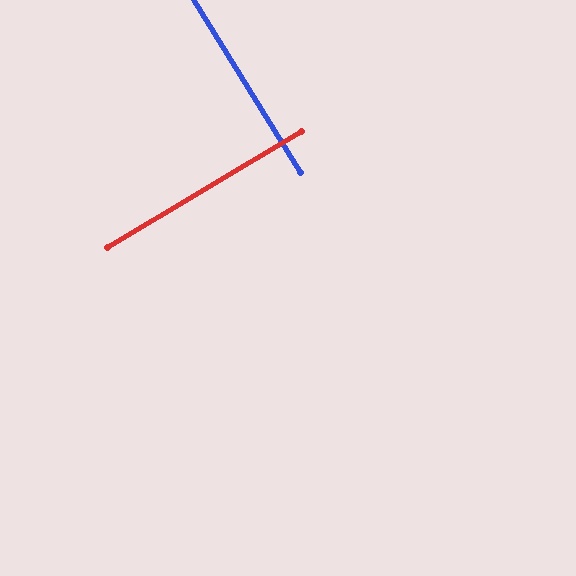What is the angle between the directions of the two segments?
Approximately 89 degrees.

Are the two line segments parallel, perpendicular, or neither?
Perpendicular — they meet at approximately 89°.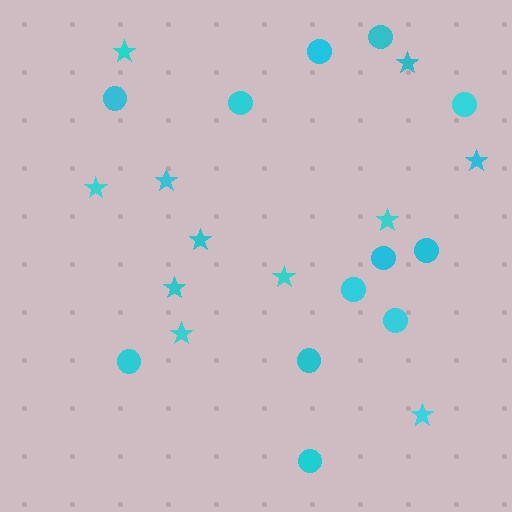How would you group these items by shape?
There are 2 groups: one group of stars (11) and one group of circles (12).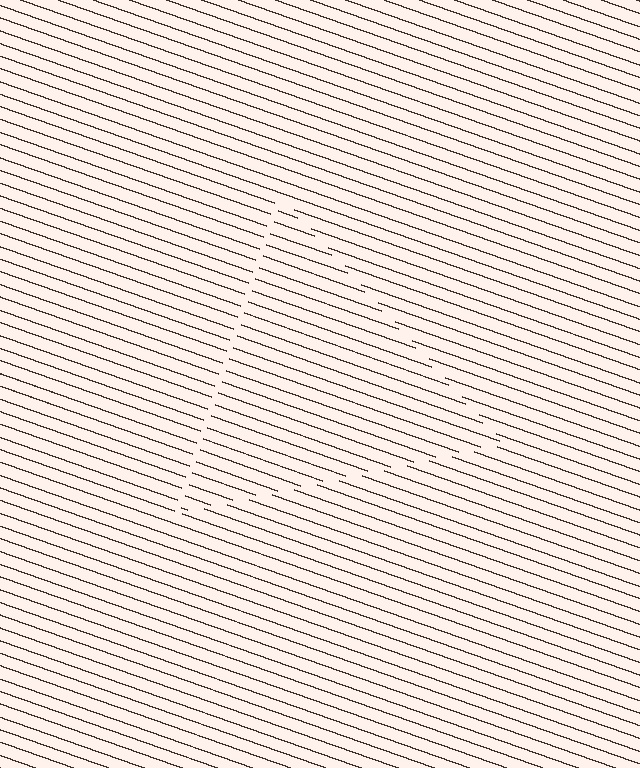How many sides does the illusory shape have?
3 sides — the line-ends trace a triangle.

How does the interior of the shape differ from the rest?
The interior of the shape contains the same grating, shifted by half a period — the contour is defined by the phase discontinuity where line-ends from the inner and outer gratings abut.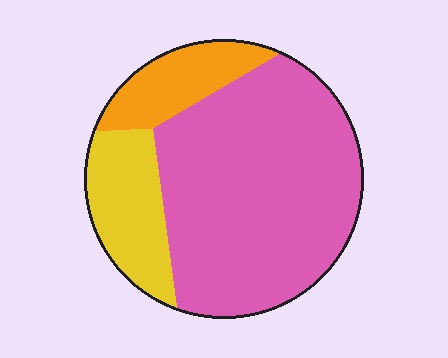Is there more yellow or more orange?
Yellow.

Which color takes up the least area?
Orange, at roughly 15%.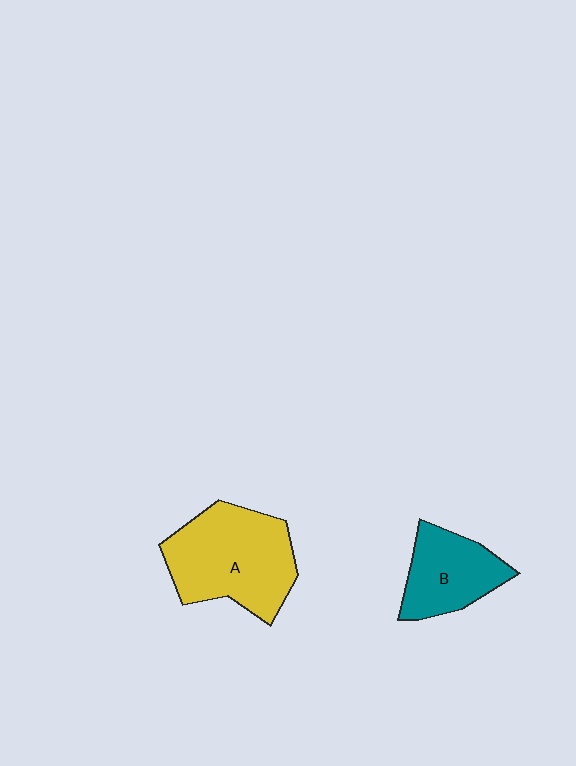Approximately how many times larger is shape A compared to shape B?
Approximately 1.6 times.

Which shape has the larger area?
Shape A (yellow).